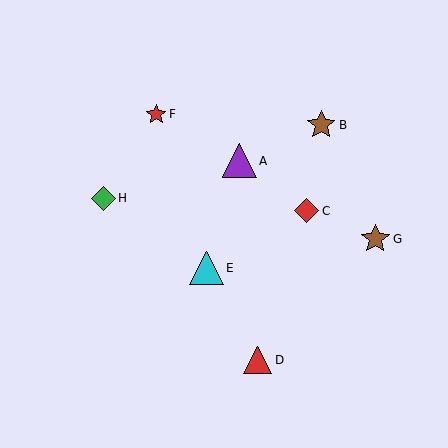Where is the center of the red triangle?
The center of the red triangle is at (258, 360).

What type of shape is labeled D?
Shape D is a red triangle.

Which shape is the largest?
The purple triangle (labeled A) is the largest.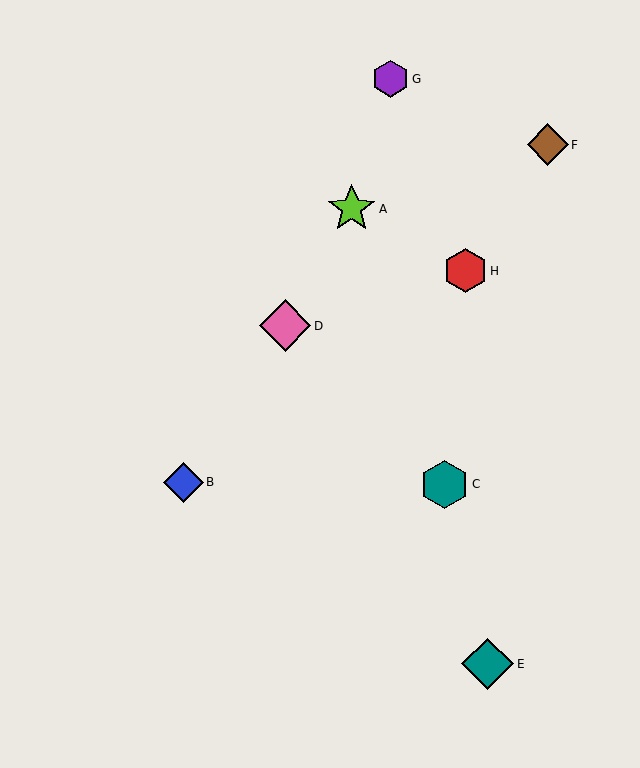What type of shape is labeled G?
Shape G is a purple hexagon.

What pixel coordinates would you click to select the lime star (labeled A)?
Click at (352, 209) to select the lime star A.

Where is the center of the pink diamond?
The center of the pink diamond is at (285, 326).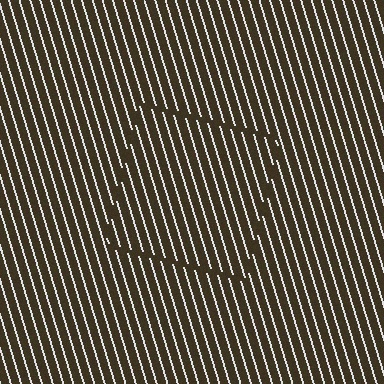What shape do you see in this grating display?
An illusory square. The interior of the shape contains the same grating, shifted by half a period — the contour is defined by the phase discontinuity where line-ends from the inner and outer gratings abut.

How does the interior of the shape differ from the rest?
The interior of the shape contains the same grating, shifted by half a period — the contour is defined by the phase discontinuity where line-ends from the inner and outer gratings abut.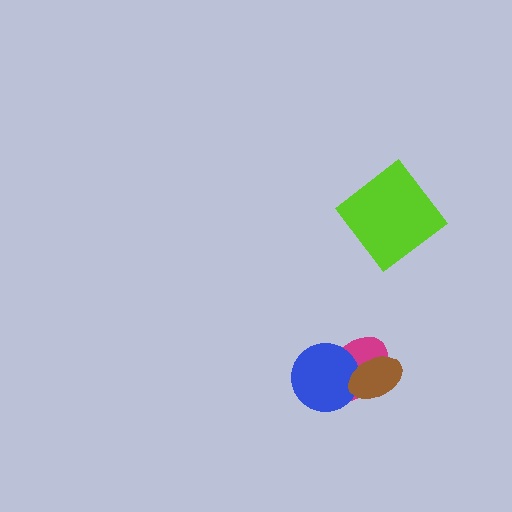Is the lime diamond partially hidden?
No, no other shape covers it.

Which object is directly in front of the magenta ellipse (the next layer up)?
The blue circle is directly in front of the magenta ellipse.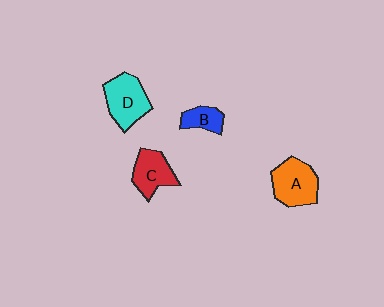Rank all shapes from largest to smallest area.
From largest to smallest: D (cyan), A (orange), C (red), B (blue).